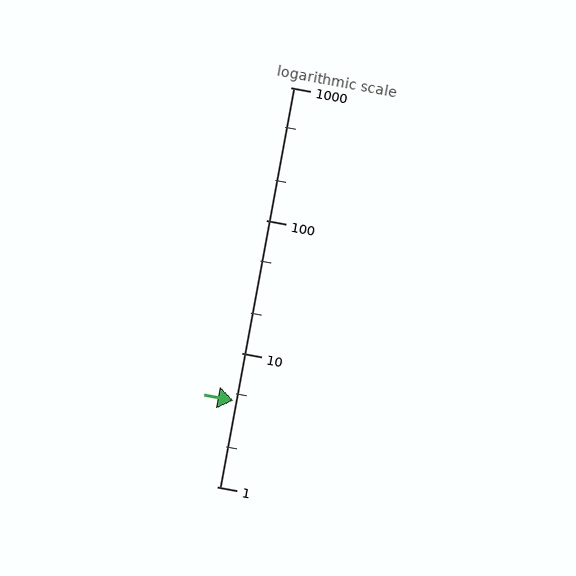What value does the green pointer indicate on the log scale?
The pointer indicates approximately 4.4.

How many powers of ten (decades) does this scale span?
The scale spans 3 decades, from 1 to 1000.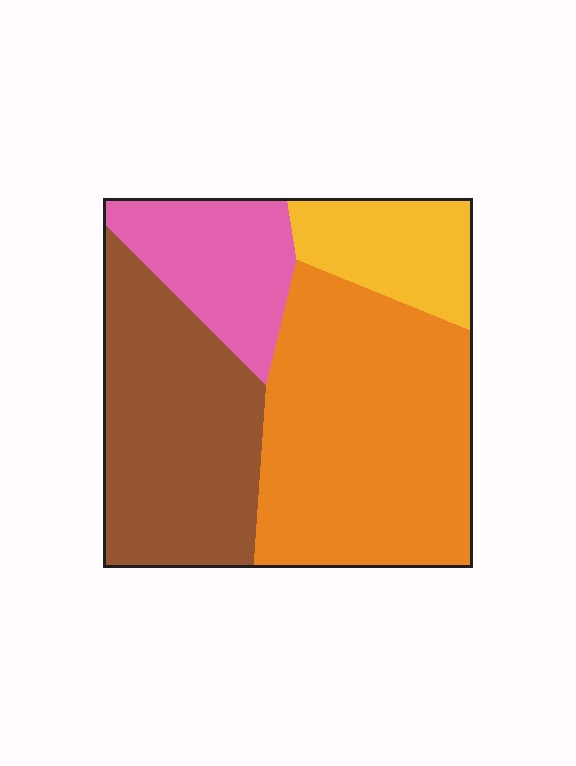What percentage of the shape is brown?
Brown covers 31% of the shape.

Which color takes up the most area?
Orange, at roughly 40%.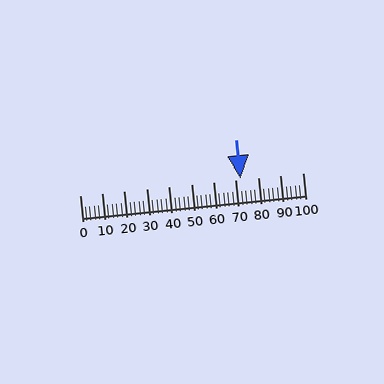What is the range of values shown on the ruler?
The ruler shows values from 0 to 100.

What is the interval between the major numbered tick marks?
The major tick marks are spaced 10 units apart.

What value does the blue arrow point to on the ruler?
The blue arrow points to approximately 72.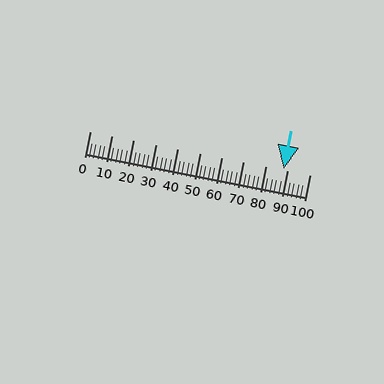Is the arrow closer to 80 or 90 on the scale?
The arrow is closer to 90.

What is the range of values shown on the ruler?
The ruler shows values from 0 to 100.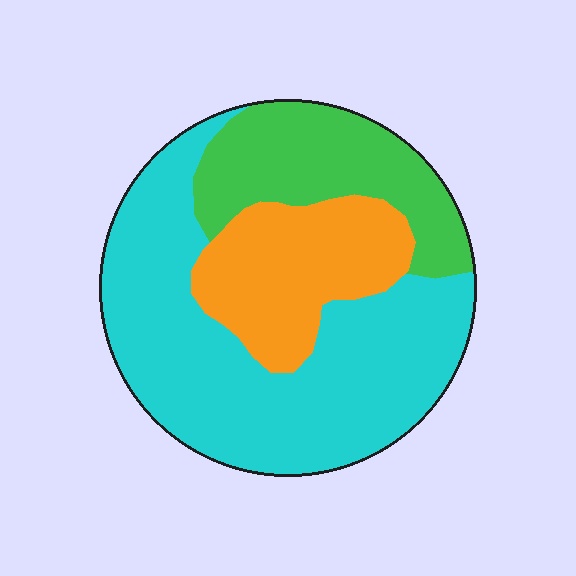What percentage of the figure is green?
Green covers around 25% of the figure.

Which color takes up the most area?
Cyan, at roughly 55%.